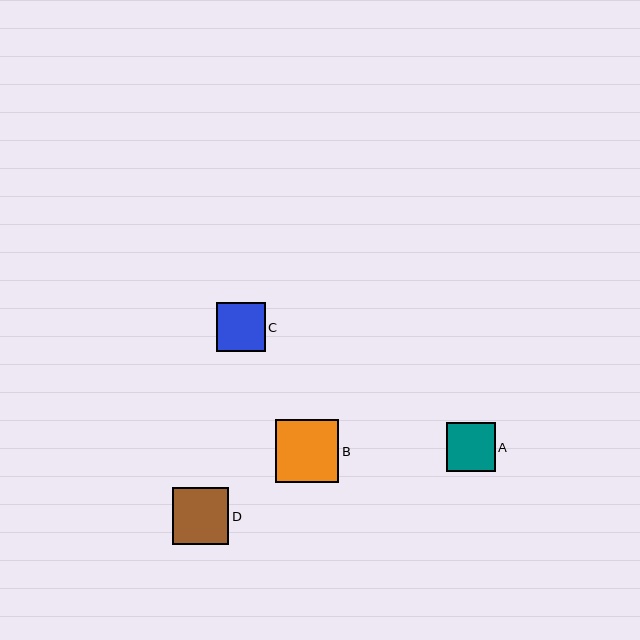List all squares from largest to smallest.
From largest to smallest: B, D, A, C.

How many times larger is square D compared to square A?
Square D is approximately 1.2 times the size of square A.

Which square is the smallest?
Square C is the smallest with a size of approximately 48 pixels.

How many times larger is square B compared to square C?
Square B is approximately 1.3 times the size of square C.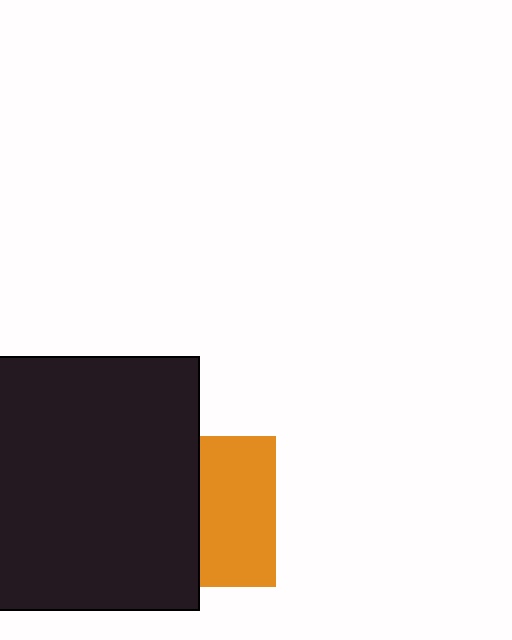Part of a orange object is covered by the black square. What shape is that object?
It is a square.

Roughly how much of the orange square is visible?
About half of it is visible (roughly 51%).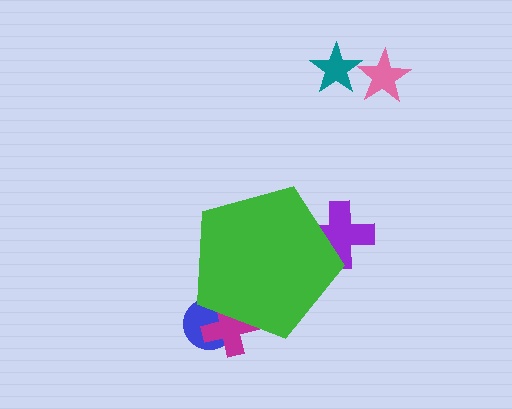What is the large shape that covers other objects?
A green pentagon.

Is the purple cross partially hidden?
Yes, the purple cross is partially hidden behind the green pentagon.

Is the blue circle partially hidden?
Yes, the blue circle is partially hidden behind the green pentagon.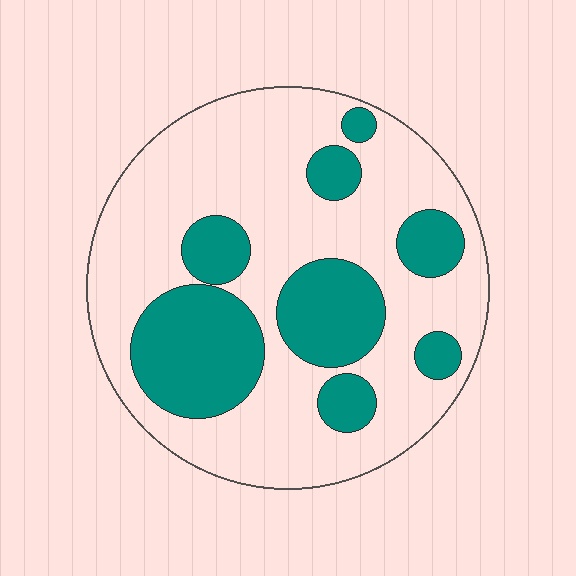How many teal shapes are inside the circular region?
8.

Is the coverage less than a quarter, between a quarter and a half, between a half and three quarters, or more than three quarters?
Between a quarter and a half.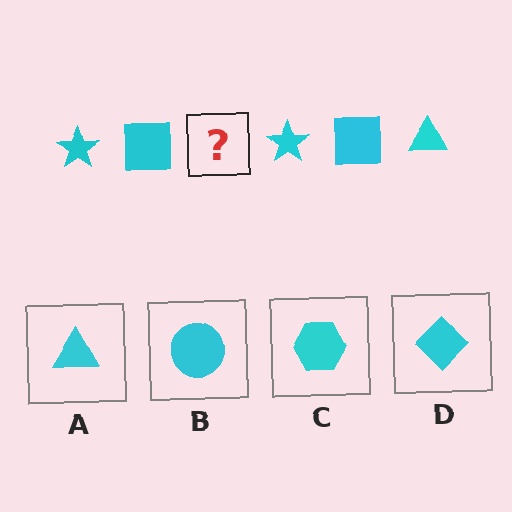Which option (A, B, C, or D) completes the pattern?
A.